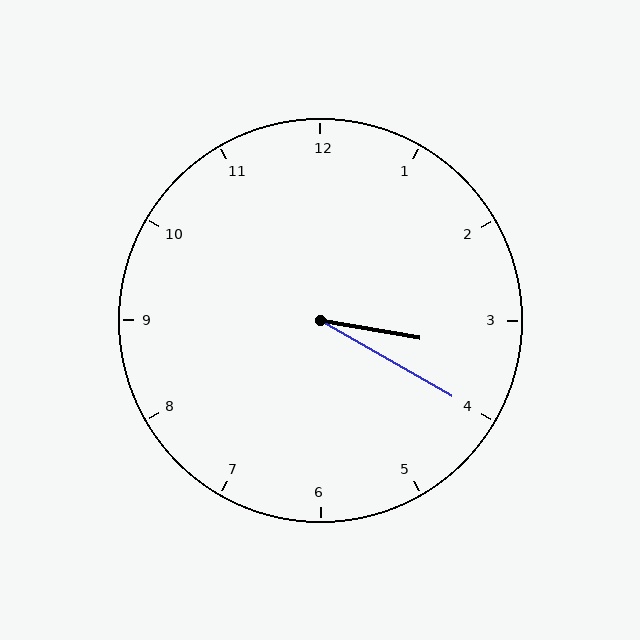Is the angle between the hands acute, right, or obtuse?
It is acute.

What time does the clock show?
3:20.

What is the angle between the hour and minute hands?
Approximately 20 degrees.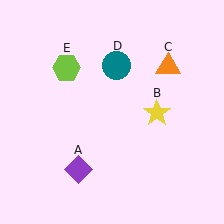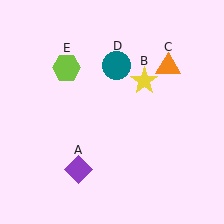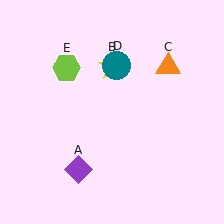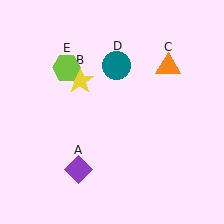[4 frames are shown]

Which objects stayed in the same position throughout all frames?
Purple diamond (object A) and orange triangle (object C) and teal circle (object D) and lime hexagon (object E) remained stationary.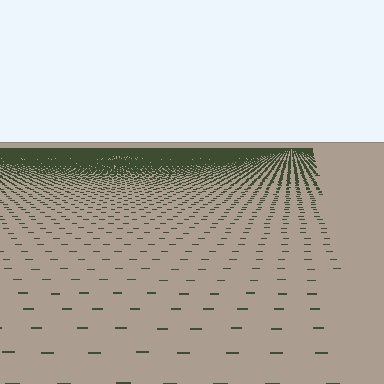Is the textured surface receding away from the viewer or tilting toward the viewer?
The surface is receding away from the viewer. Texture elements get smaller and denser toward the top.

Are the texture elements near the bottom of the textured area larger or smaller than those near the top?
Larger. Near the bottom, elements are closer to the viewer and appear at a bigger on-screen size.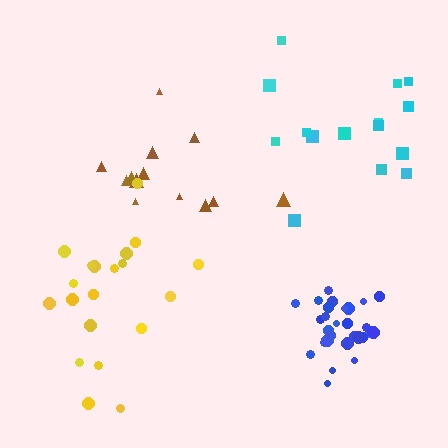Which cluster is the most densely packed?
Blue.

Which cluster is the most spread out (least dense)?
Cyan.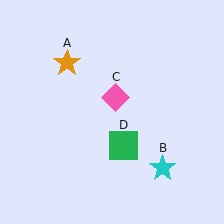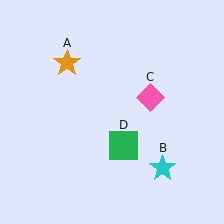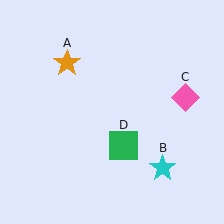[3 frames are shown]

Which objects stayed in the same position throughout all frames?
Orange star (object A) and cyan star (object B) and green square (object D) remained stationary.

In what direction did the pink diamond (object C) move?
The pink diamond (object C) moved right.